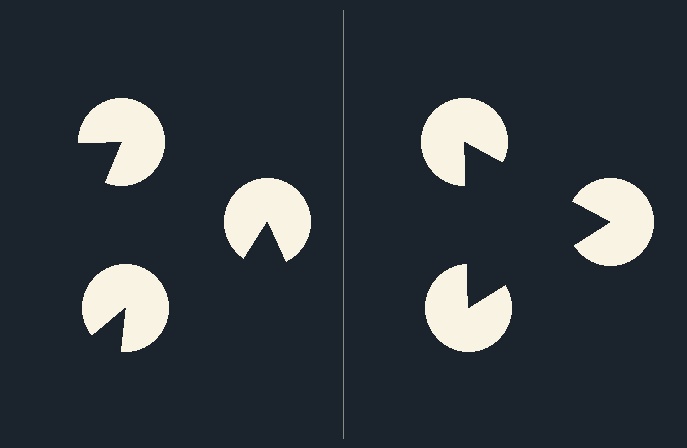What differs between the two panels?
The pac-man discs are positioned identically on both sides; only the wedge orientations differ. On the right they align to a triangle; on the left they are misaligned.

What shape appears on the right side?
An illusory triangle.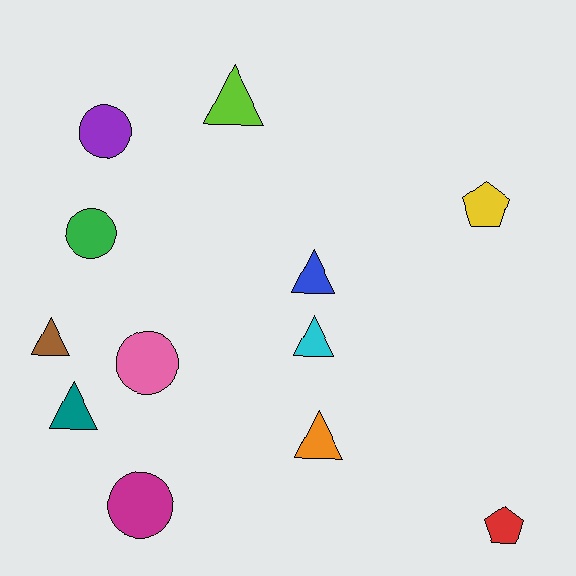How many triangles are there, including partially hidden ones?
There are 6 triangles.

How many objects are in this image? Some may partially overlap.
There are 12 objects.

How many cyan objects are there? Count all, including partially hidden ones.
There is 1 cyan object.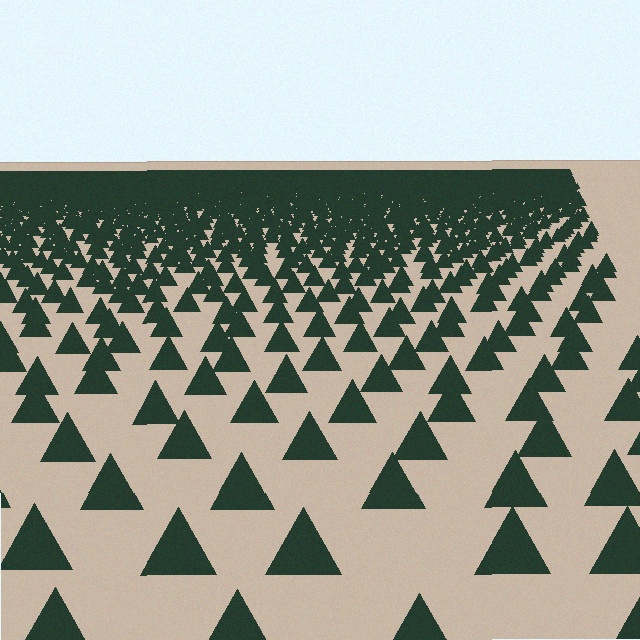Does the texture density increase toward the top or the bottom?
Density increases toward the top.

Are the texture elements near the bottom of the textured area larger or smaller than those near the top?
Larger. Near the bottom, elements are closer to the viewer and appear at a bigger on-screen size.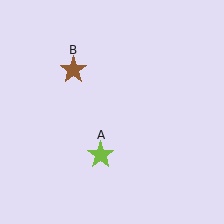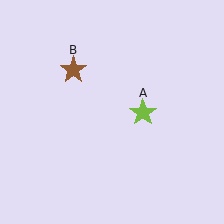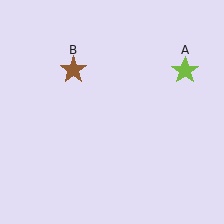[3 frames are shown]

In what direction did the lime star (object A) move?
The lime star (object A) moved up and to the right.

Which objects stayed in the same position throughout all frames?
Brown star (object B) remained stationary.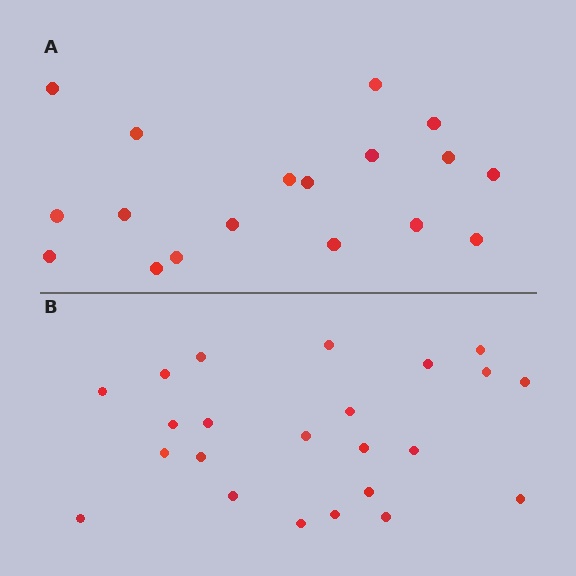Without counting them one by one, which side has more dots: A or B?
Region B (the bottom region) has more dots.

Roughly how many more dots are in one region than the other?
Region B has about 5 more dots than region A.